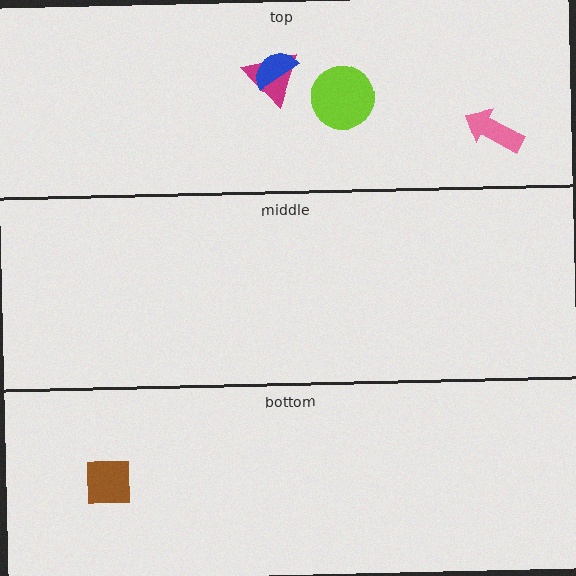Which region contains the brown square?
The bottom region.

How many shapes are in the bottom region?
1.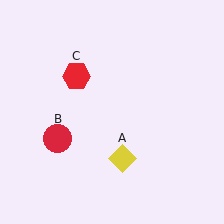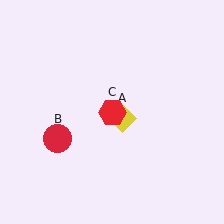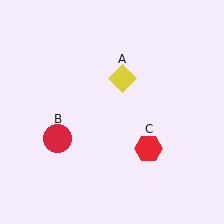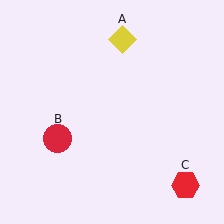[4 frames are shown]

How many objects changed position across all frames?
2 objects changed position: yellow diamond (object A), red hexagon (object C).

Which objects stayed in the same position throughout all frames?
Red circle (object B) remained stationary.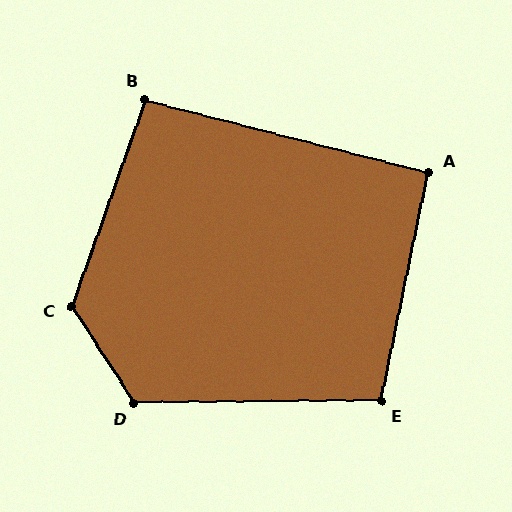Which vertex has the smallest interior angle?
A, at approximately 93 degrees.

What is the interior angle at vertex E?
Approximately 102 degrees (obtuse).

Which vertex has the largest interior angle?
C, at approximately 128 degrees.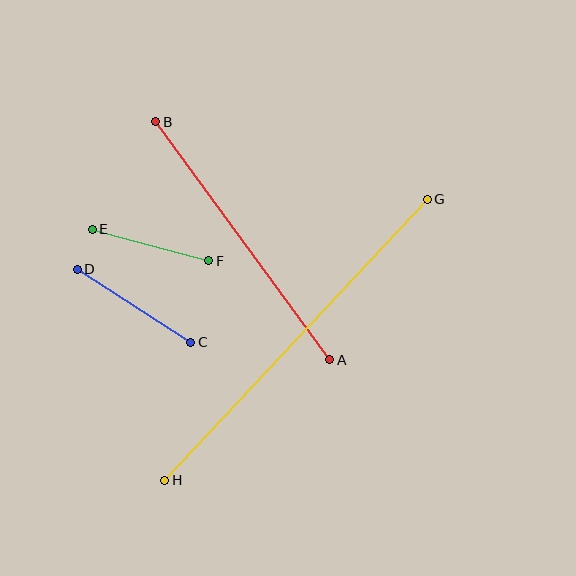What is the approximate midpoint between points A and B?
The midpoint is at approximately (243, 241) pixels.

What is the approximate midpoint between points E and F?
The midpoint is at approximately (150, 245) pixels.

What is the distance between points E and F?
The distance is approximately 120 pixels.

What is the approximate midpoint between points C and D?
The midpoint is at approximately (134, 306) pixels.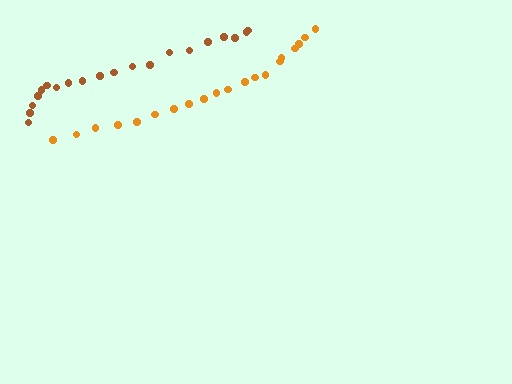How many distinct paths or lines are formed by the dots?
There are 2 distinct paths.